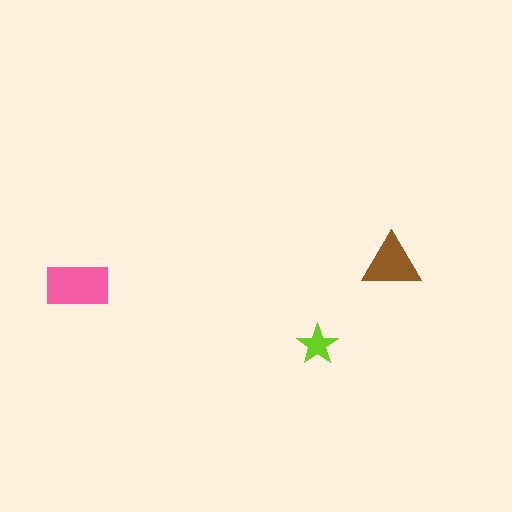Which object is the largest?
The pink rectangle.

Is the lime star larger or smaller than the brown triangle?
Smaller.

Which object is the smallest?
The lime star.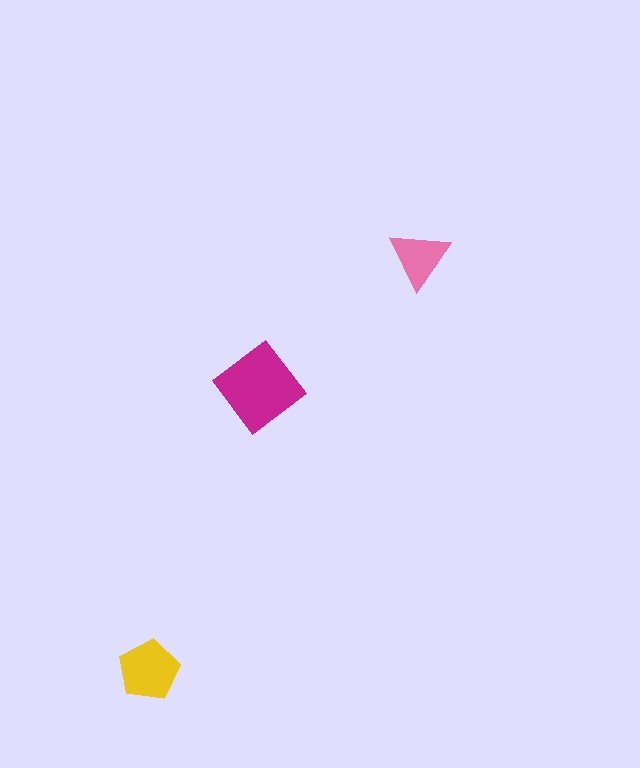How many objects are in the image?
There are 3 objects in the image.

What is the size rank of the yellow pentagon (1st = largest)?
2nd.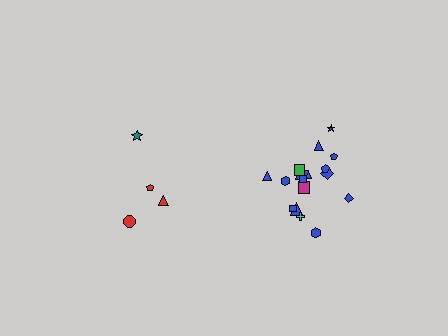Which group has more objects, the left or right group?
The right group.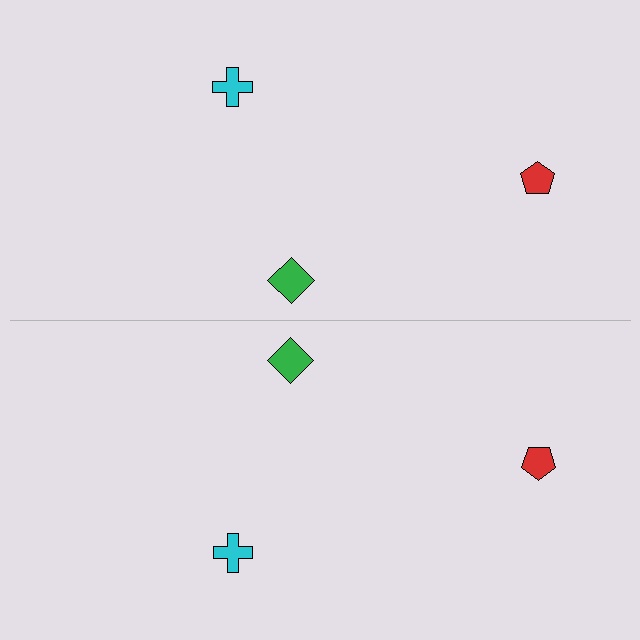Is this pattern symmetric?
Yes, this pattern has bilateral (reflection) symmetry.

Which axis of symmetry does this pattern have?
The pattern has a horizontal axis of symmetry running through the center of the image.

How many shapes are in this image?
There are 6 shapes in this image.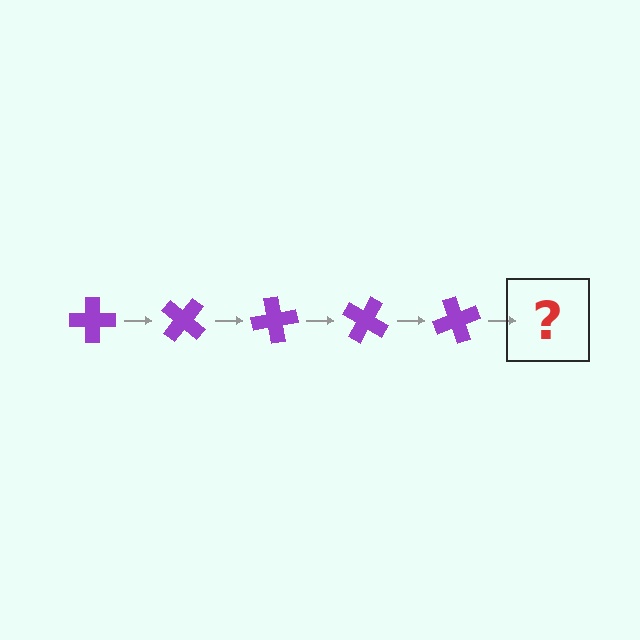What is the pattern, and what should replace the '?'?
The pattern is that the cross rotates 40 degrees each step. The '?' should be a purple cross rotated 200 degrees.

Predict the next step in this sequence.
The next step is a purple cross rotated 200 degrees.